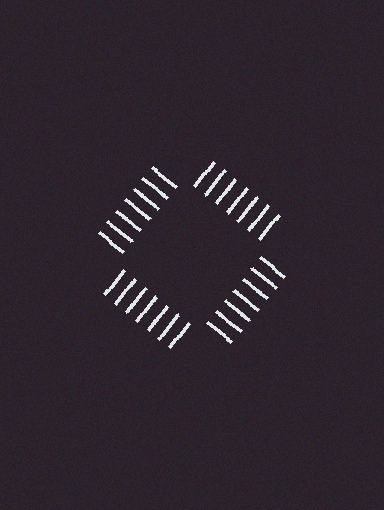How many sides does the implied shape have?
4 sides — the line-ends trace a square.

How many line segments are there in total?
28 — 7 along each of the 4 edges.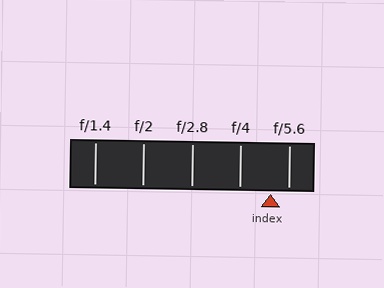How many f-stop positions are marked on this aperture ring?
There are 5 f-stop positions marked.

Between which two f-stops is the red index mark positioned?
The index mark is between f/4 and f/5.6.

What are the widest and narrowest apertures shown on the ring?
The widest aperture shown is f/1.4 and the narrowest is f/5.6.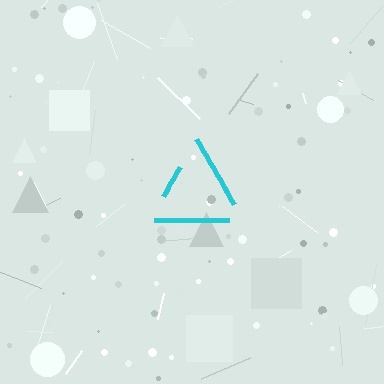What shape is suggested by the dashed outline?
The dashed outline suggests a triangle.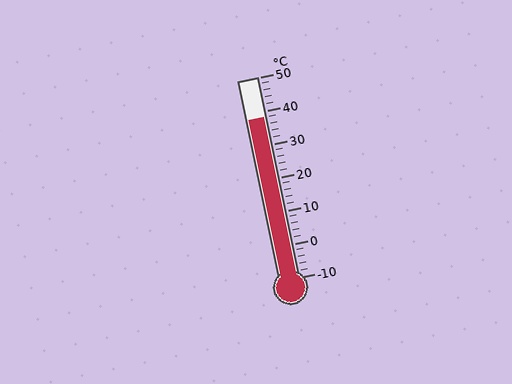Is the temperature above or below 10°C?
The temperature is above 10°C.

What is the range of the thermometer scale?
The thermometer scale ranges from -10°C to 50°C.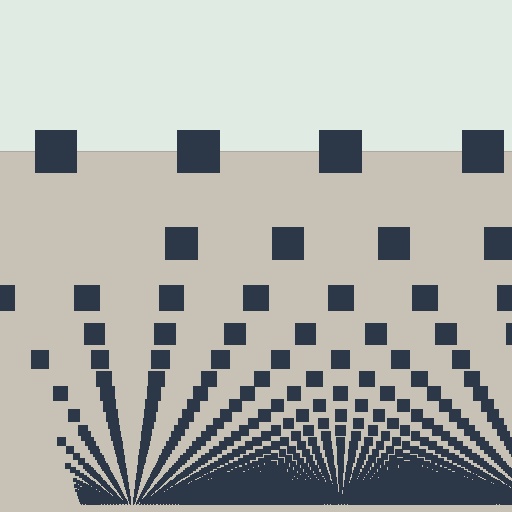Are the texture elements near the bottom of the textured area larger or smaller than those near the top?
Smaller. The gradient is inverted — elements near the bottom are smaller and denser.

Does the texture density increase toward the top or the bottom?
Density increases toward the bottom.